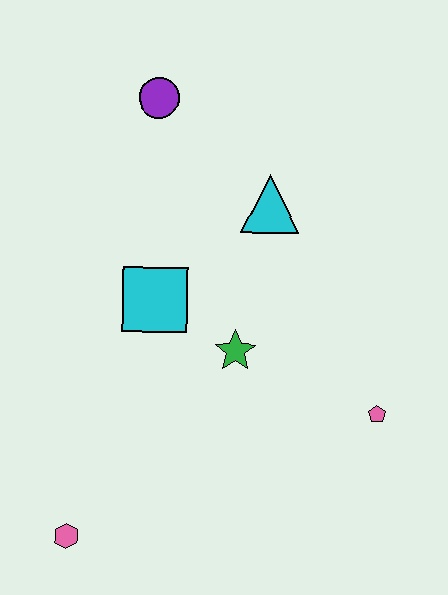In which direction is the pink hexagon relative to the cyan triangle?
The pink hexagon is below the cyan triangle.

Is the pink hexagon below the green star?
Yes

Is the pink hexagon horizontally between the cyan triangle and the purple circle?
No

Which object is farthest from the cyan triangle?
The pink hexagon is farthest from the cyan triangle.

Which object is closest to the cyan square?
The green star is closest to the cyan square.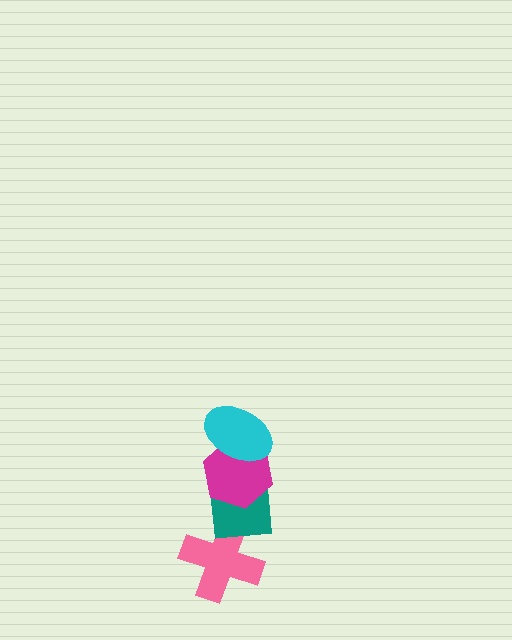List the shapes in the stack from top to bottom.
From top to bottom: the cyan ellipse, the magenta hexagon, the teal square, the pink cross.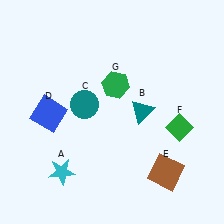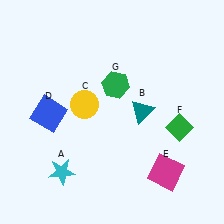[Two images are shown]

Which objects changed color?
C changed from teal to yellow. E changed from brown to magenta.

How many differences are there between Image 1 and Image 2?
There are 2 differences between the two images.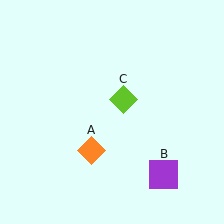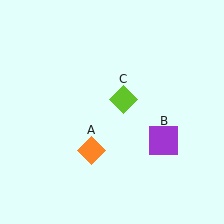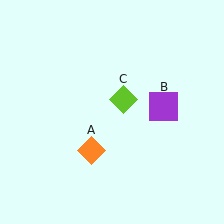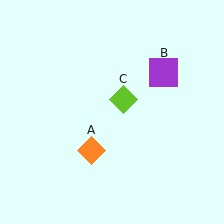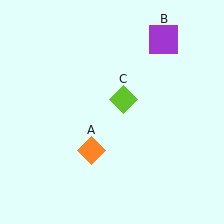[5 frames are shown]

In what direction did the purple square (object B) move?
The purple square (object B) moved up.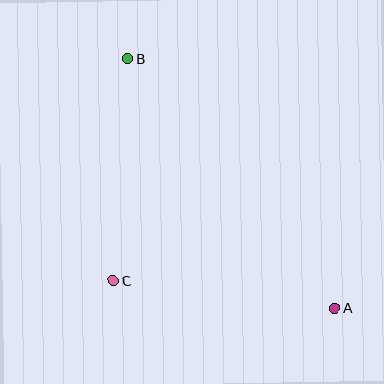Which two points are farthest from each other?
Points A and B are farthest from each other.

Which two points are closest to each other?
Points B and C are closest to each other.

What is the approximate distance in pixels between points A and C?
The distance between A and C is approximately 223 pixels.